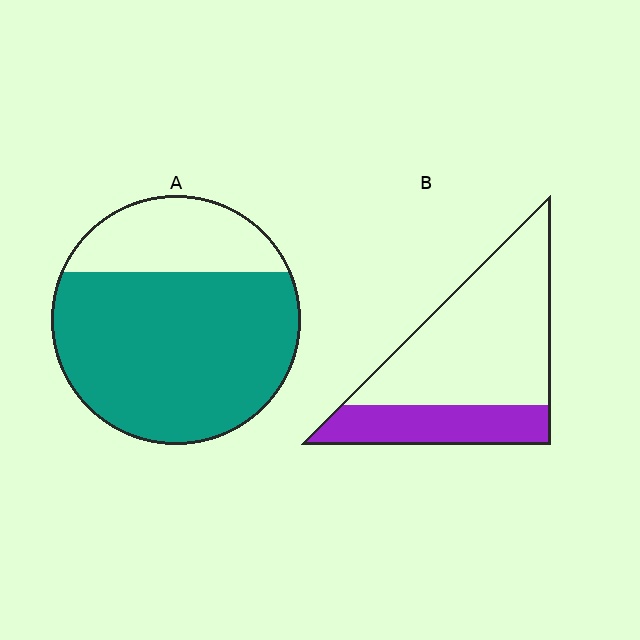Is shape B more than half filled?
No.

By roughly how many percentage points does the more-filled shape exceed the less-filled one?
By roughly 45 percentage points (A over B).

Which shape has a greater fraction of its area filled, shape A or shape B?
Shape A.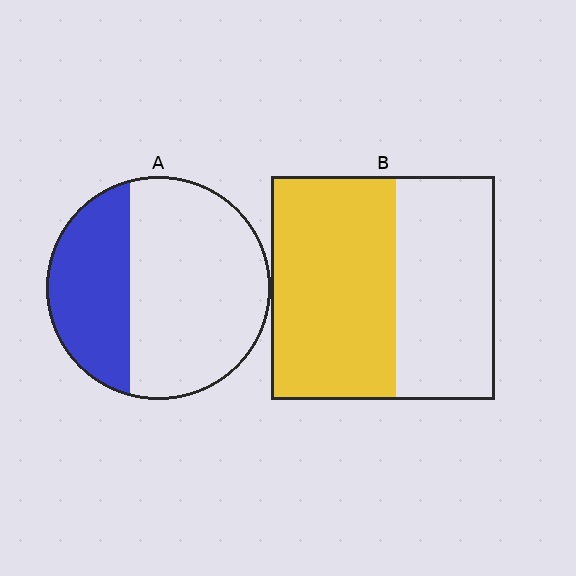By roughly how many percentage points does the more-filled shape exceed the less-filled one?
By roughly 20 percentage points (B over A).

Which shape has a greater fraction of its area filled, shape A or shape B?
Shape B.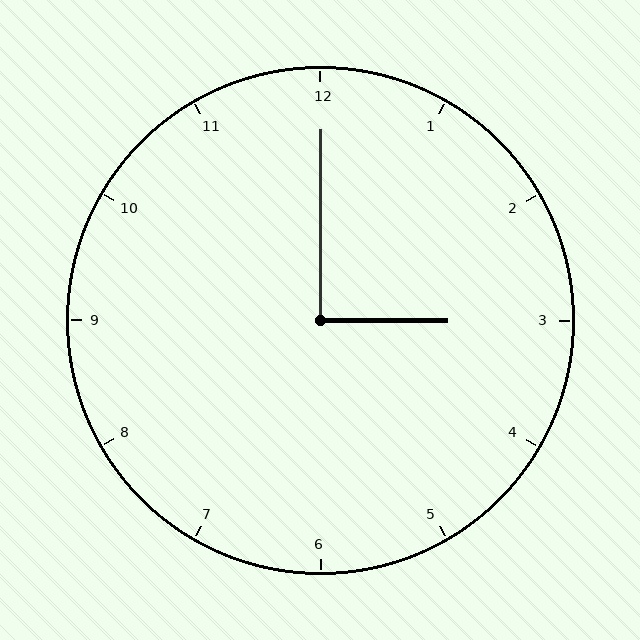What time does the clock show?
3:00.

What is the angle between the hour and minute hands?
Approximately 90 degrees.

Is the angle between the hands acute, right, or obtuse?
It is right.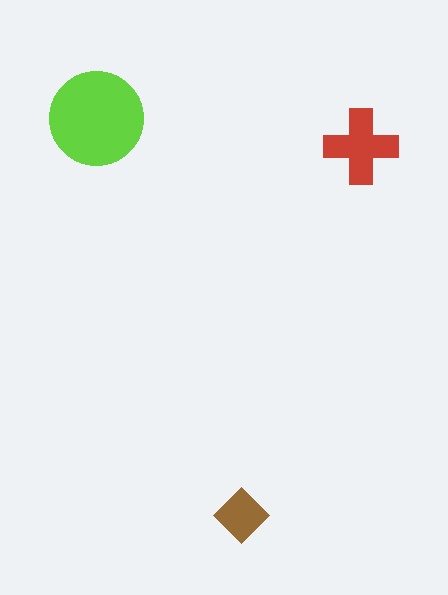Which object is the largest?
The lime circle.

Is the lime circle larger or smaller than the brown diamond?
Larger.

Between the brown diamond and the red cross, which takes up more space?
The red cross.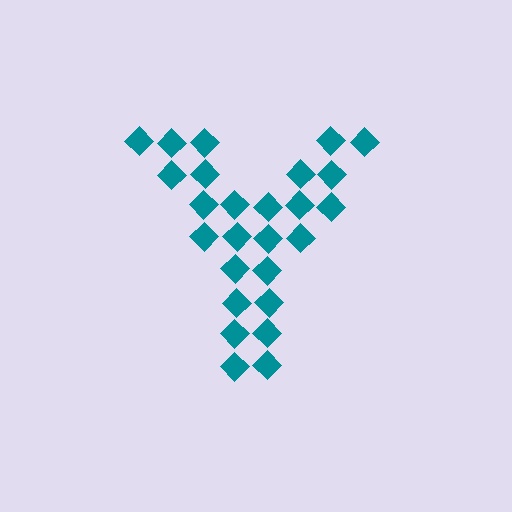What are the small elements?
The small elements are diamonds.